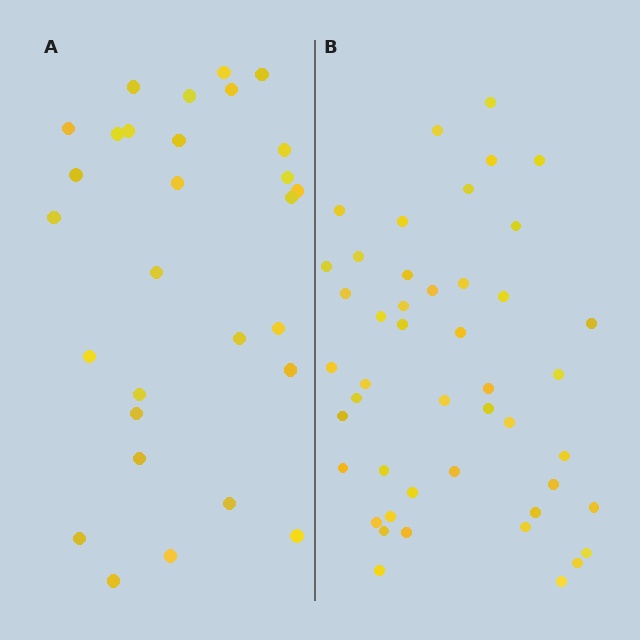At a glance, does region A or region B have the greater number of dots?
Region B (the right region) has more dots.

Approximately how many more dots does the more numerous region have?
Region B has approximately 15 more dots than region A.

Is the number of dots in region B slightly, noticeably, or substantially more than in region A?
Region B has substantially more. The ratio is roughly 1.6 to 1.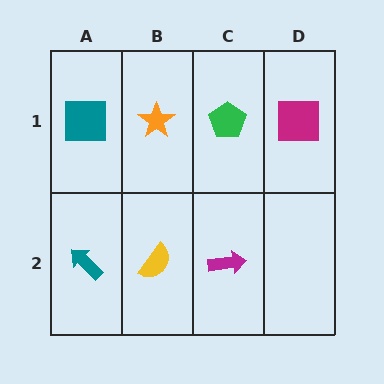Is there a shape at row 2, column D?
No, that cell is empty.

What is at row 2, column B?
A yellow semicircle.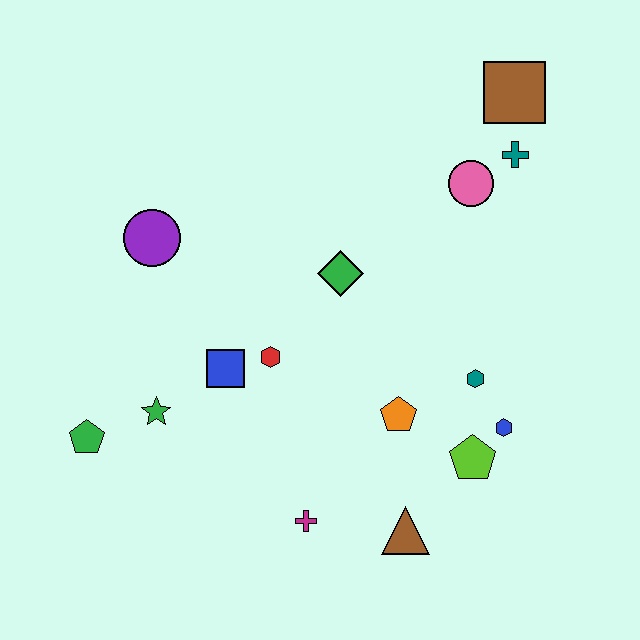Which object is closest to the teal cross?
The pink circle is closest to the teal cross.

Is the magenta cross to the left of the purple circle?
No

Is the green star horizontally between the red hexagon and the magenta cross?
No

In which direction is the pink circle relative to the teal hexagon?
The pink circle is above the teal hexagon.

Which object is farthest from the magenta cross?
The brown square is farthest from the magenta cross.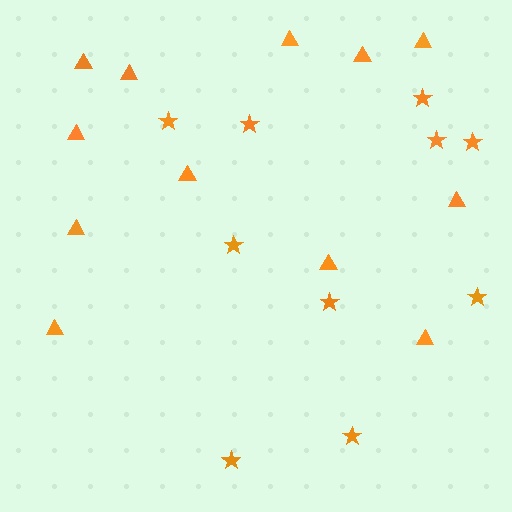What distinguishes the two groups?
There are 2 groups: one group of stars (10) and one group of triangles (12).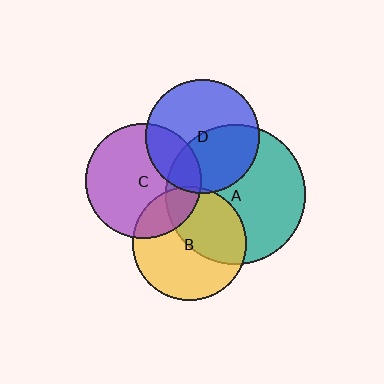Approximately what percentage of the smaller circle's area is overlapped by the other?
Approximately 20%.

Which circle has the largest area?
Circle A (teal).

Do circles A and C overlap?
Yes.